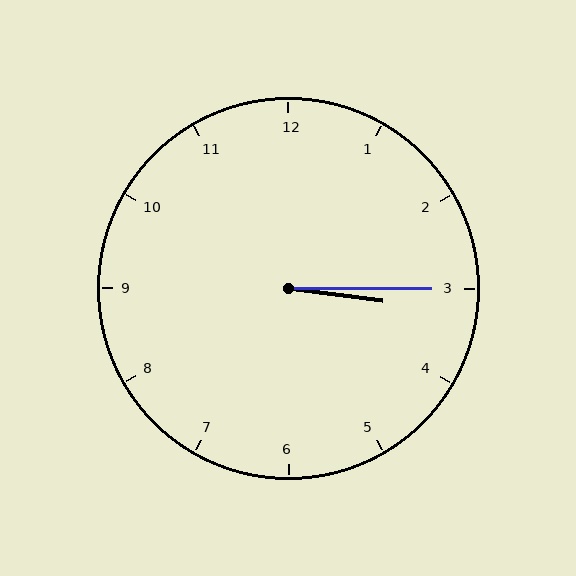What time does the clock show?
3:15.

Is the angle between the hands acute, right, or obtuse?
It is acute.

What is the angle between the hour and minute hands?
Approximately 8 degrees.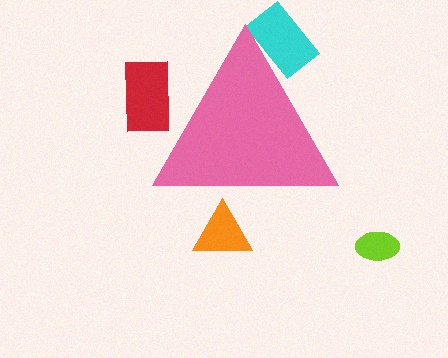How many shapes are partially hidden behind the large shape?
3 shapes are partially hidden.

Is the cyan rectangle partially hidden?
Yes, the cyan rectangle is partially hidden behind the pink triangle.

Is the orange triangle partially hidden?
Yes, the orange triangle is partially hidden behind the pink triangle.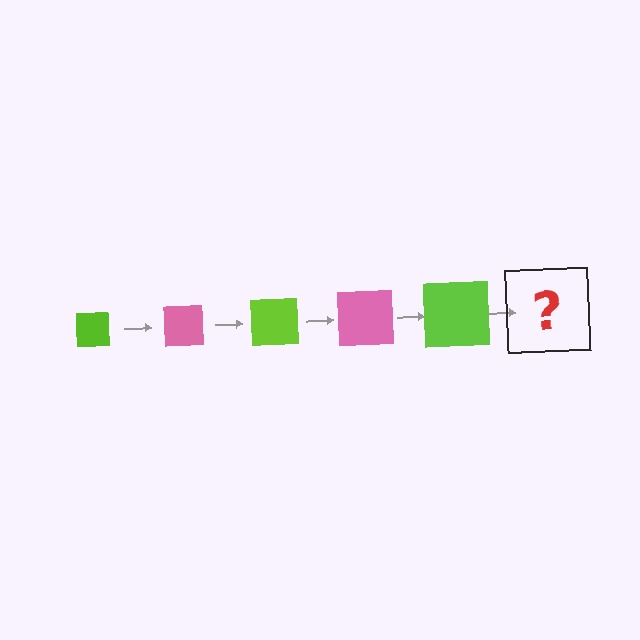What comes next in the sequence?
The next element should be a pink square, larger than the previous one.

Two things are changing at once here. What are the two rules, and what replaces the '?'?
The two rules are that the square grows larger each step and the color cycles through lime and pink. The '?' should be a pink square, larger than the previous one.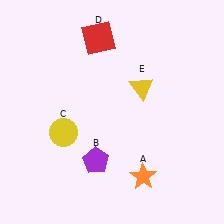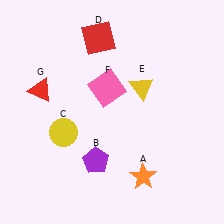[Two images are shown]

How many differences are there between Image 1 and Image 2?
There are 2 differences between the two images.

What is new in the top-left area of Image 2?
A red triangle (G) was added in the top-left area of Image 2.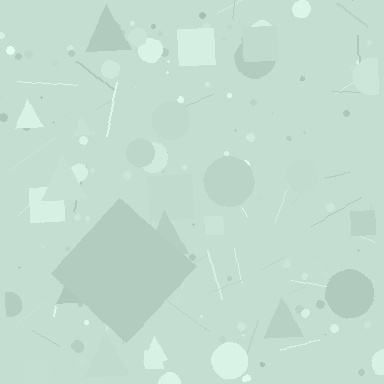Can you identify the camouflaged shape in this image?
The camouflaged shape is a diamond.